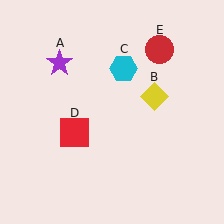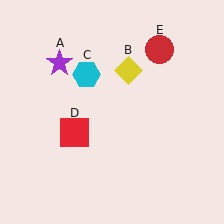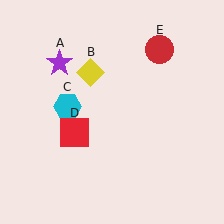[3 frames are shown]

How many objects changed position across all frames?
2 objects changed position: yellow diamond (object B), cyan hexagon (object C).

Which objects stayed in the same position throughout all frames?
Purple star (object A) and red square (object D) and red circle (object E) remained stationary.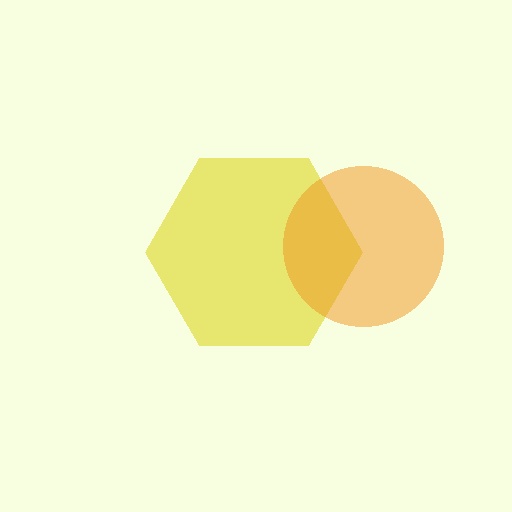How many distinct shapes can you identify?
There are 2 distinct shapes: a yellow hexagon, an orange circle.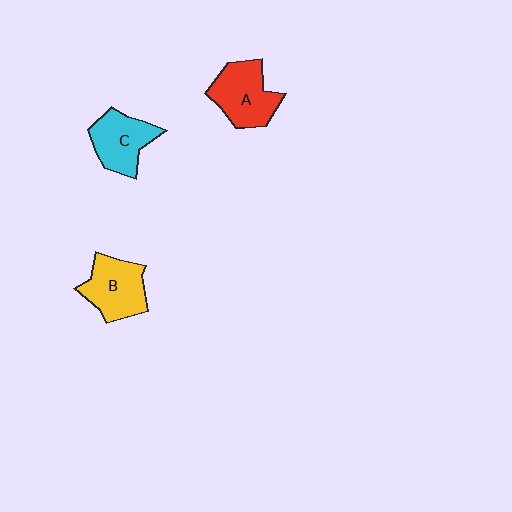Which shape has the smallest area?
Shape C (cyan).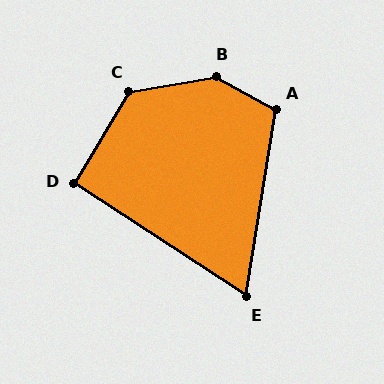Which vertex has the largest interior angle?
B, at approximately 141 degrees.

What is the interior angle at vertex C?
Approximately 131 degrees (obtuse).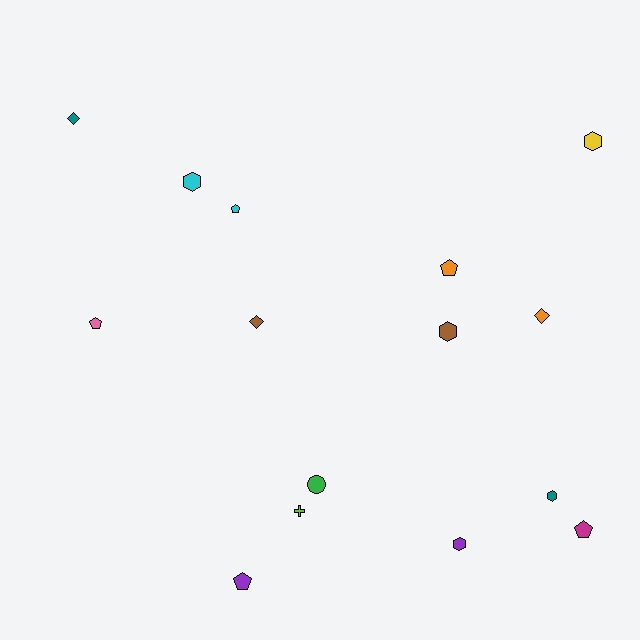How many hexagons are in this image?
There are 5 hexagons.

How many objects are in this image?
There are 15 objects.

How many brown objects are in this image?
There are 2 brown objects.